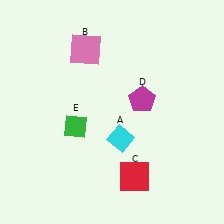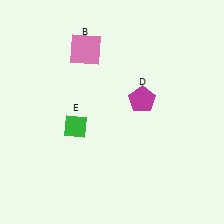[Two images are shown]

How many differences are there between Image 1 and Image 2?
There are 2 differences between the two images.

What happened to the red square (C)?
The red square (C) was removed in Image 2. It was in the bottom-right area of Image 1.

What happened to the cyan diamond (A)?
The cyan diamond (A) was removed in Image 2. It was in the bottom-right area of Image 1.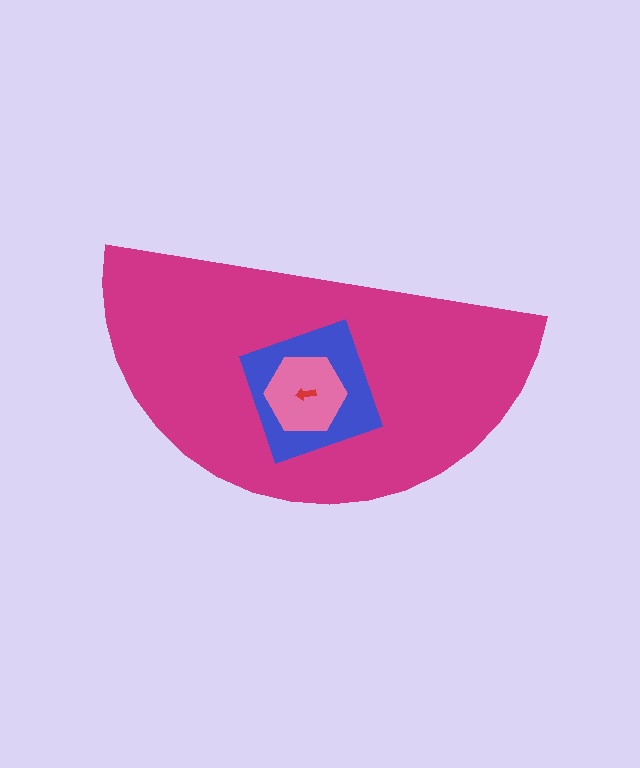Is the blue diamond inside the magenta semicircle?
Yes.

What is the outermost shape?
The magenta semicircle.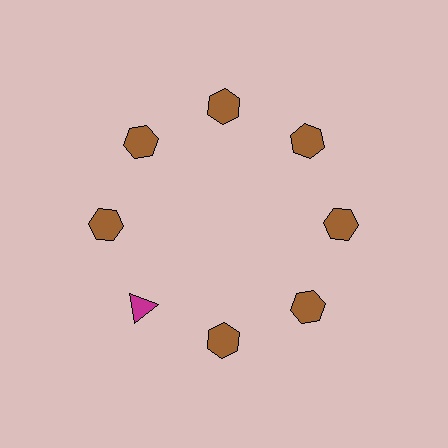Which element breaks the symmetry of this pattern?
The magenta triangle at roughly the 8 o'clock position breaks the symmetry. All other shapes are brown hexagons.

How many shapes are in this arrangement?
There are 8 shapes arranged in a ring pattern.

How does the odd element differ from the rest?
It differs in both color (magenta instead of brown) and shape (triangle instead of hexagon).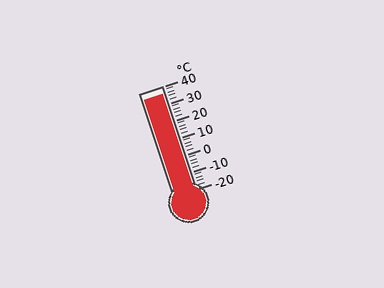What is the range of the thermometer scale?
The thermometer scale ranges from -20°C to 40°C.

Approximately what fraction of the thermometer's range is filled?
The thermometer is filled to approximately 95% of its range.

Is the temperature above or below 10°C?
The temperature is above 10°C.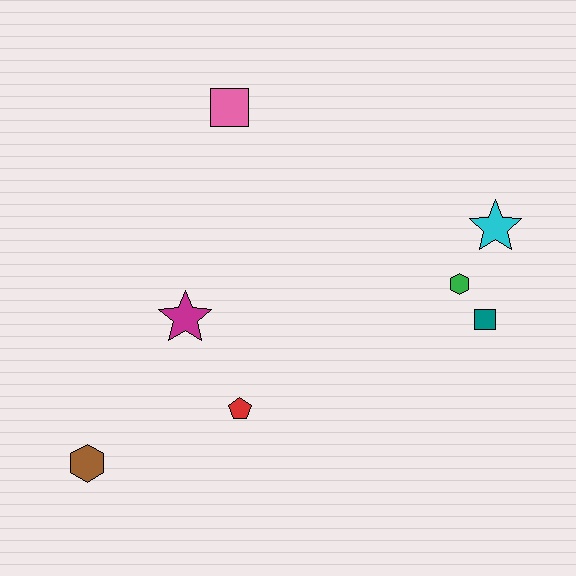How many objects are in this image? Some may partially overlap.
There are 7 objects.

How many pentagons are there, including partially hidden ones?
There is 1 pentagon.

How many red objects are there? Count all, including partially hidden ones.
There is 1 red object.